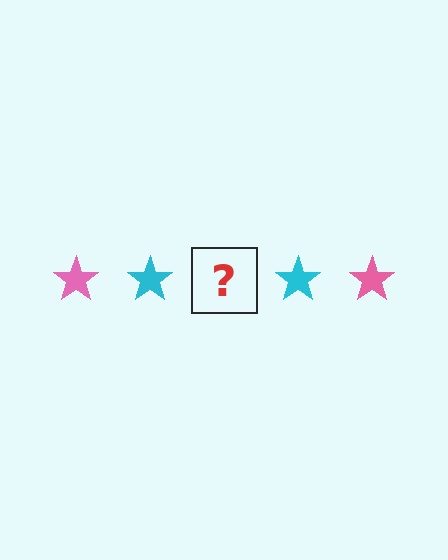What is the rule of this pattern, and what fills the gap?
The rule is that the pattern cycles through pink, cyan stars. The gap should be filled with a pink star.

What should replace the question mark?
The question mark should be replaced with a pink star.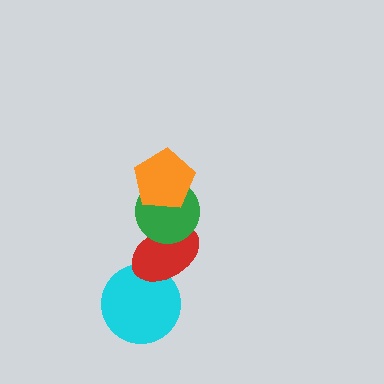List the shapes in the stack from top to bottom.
From top to bottom: the orange pentagon, the green circle, the red ellipse, the cyan circle.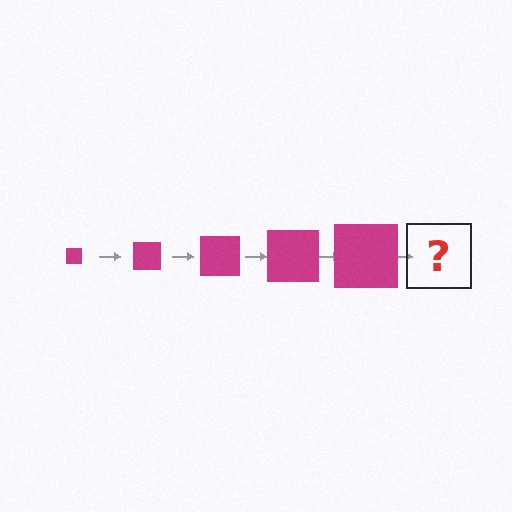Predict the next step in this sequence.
The next step is a magenta square, larger than the previous one.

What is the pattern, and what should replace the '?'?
The pattern is that the square gets progressively larger each step. The '?' should be a magenta square, larger than the previous one.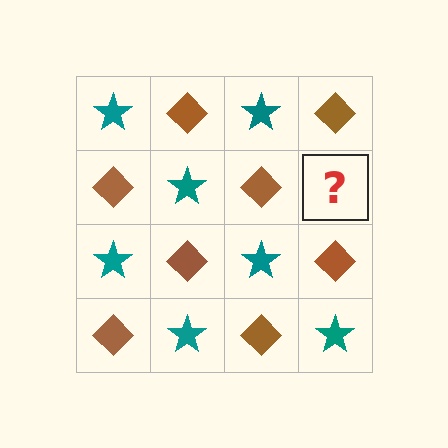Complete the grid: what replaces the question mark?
The question mark should be replaced with a teal star.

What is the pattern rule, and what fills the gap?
The rule is that it alternates teal star and brown diamond in a checkerboard pattern. The gap should be filled with a teal star.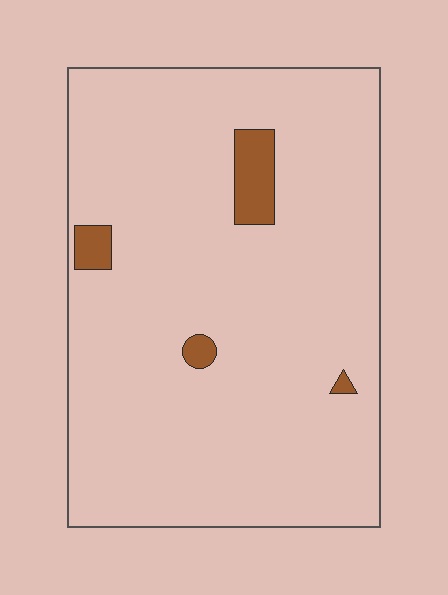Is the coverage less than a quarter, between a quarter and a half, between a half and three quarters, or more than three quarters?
Less than a quarter.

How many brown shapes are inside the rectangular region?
4.